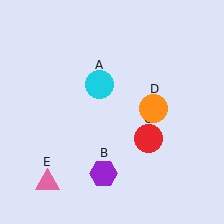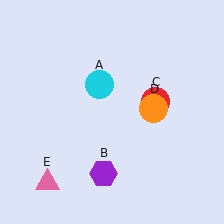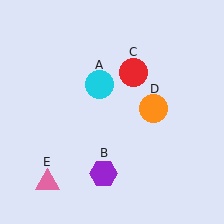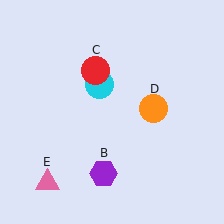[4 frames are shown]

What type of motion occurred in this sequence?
The red circle (object C) rotated counterclockwise around the center of the scene.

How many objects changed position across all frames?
1 object changed position: red circle (object C).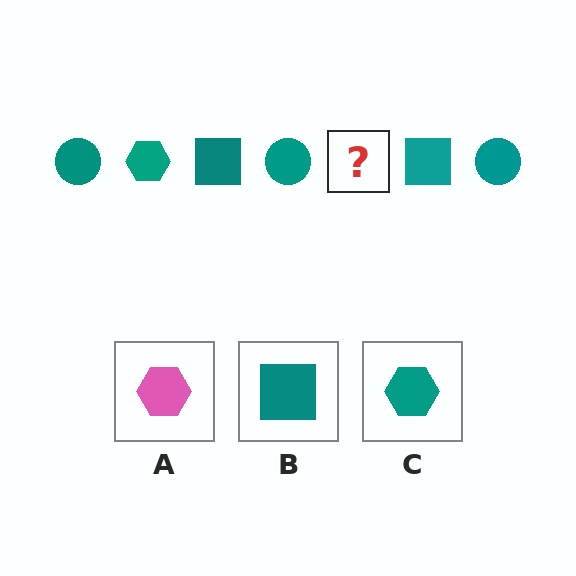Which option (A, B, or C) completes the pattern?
C.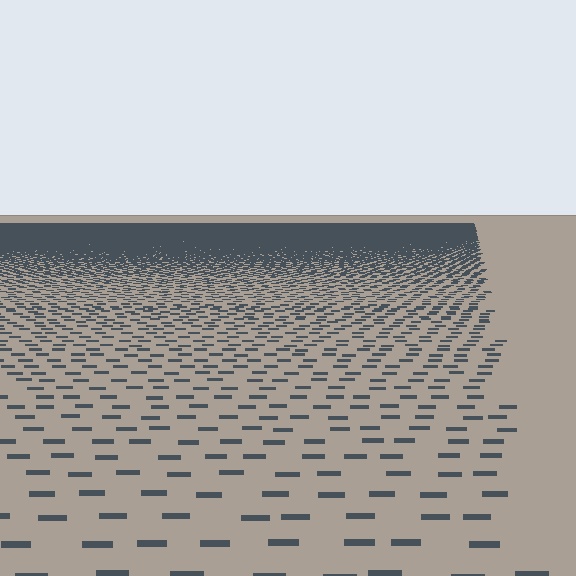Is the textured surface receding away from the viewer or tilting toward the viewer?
The surface is receding away from the viewer. Texture elements get smaller and denser toward the top.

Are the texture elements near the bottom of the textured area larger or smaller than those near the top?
Larger. Near the bottom, elements are closer to the viewer and appear at a bigger on-screen size.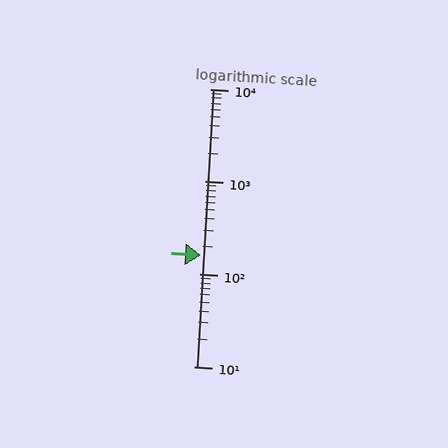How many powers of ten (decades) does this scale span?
The scale spans 3 decades, from 10 to 10000.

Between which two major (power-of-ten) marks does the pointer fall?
The pointer is between 100 and 1000.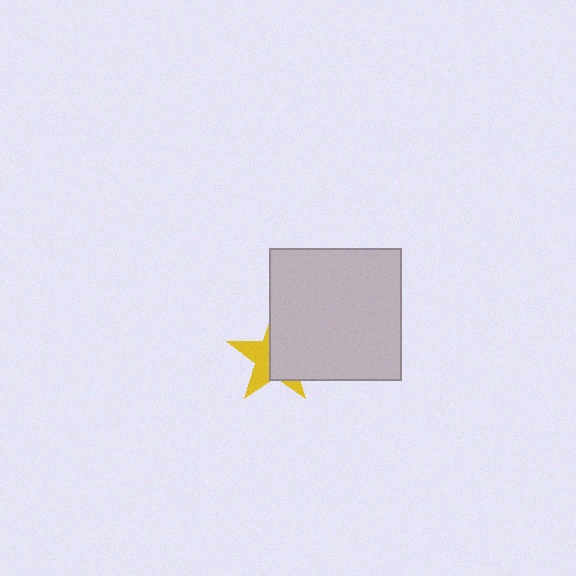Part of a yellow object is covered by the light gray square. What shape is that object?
It is a star.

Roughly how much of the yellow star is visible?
A small part of it is visible (roughly 44%).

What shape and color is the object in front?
The object in front is a light gray square.